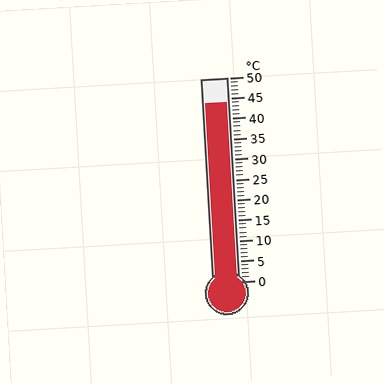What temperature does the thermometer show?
The thermometer shows approximately 44°C.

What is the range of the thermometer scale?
The thermometer scale ranges from 0°C to 50°C.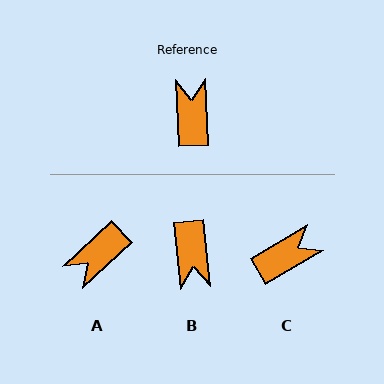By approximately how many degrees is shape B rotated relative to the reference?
Approximately 176 degrees clockwise.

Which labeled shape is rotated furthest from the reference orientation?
B, about 176 degrees away.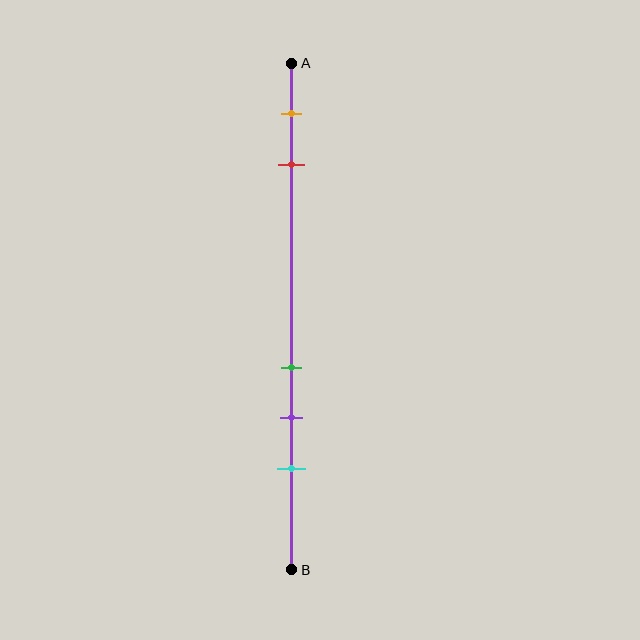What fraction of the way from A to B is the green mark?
The green mark is approximately 60% (0.6) of the way from A to B.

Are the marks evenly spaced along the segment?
No, the marks are not evenly spaced.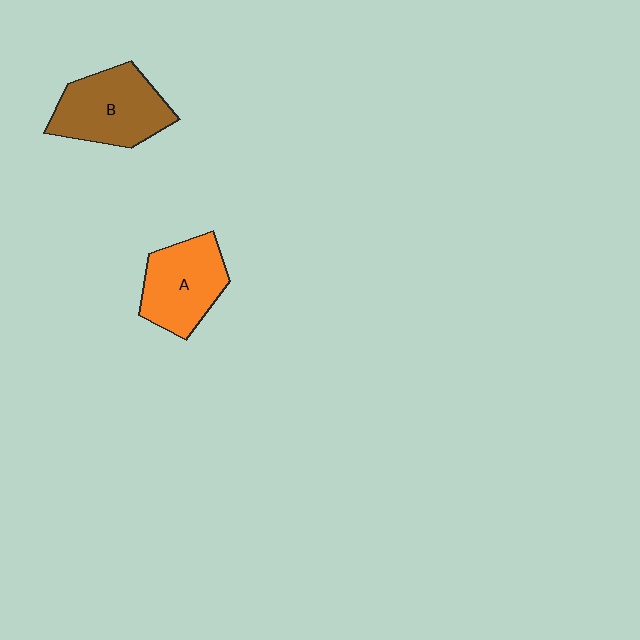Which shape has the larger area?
Shape B (brown).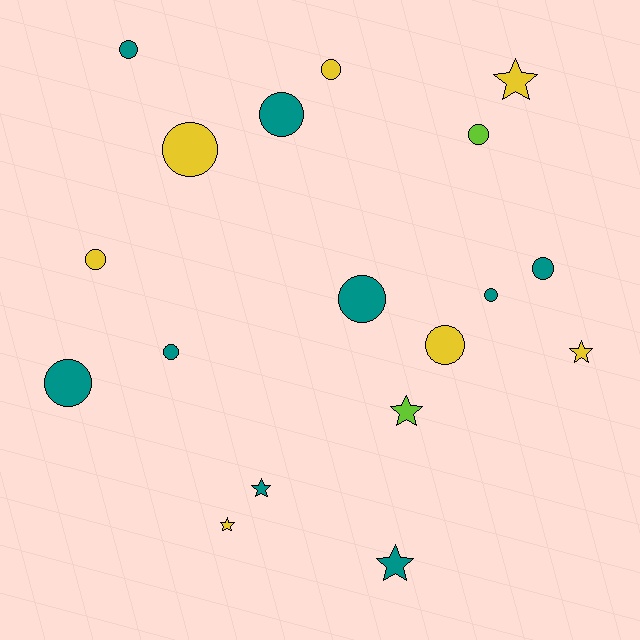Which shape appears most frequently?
Circle, with 12 objects.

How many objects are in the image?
There are 18 objects.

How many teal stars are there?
There are 2 teal stars.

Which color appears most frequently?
Teal, with 9 objects.